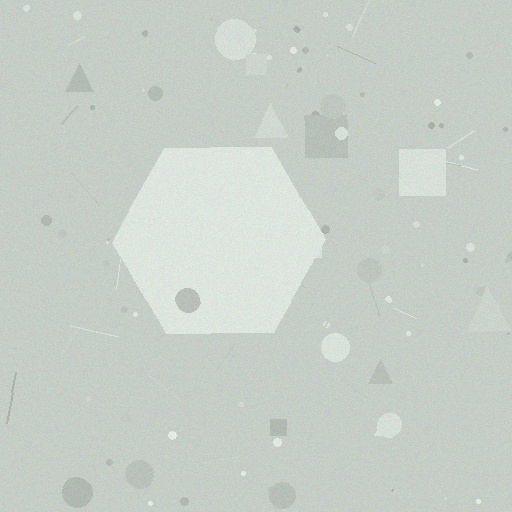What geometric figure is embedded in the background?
A hexagon is embedded in the background.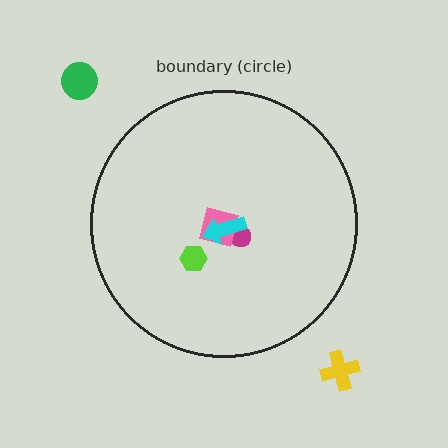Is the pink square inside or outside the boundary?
Inside.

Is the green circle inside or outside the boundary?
Outside.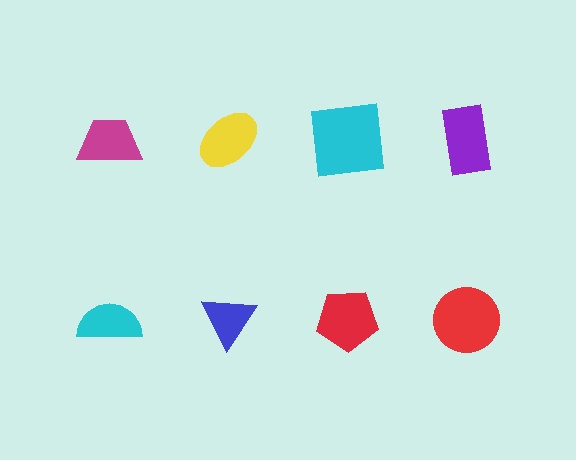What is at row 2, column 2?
A blue triangle.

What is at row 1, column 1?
A magenta trapezoid.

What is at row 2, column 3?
A red pentagon.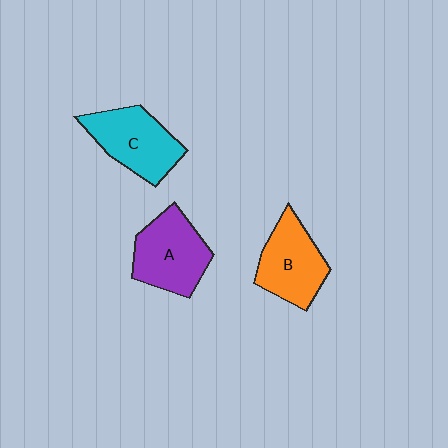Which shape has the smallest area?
Shape B (orange).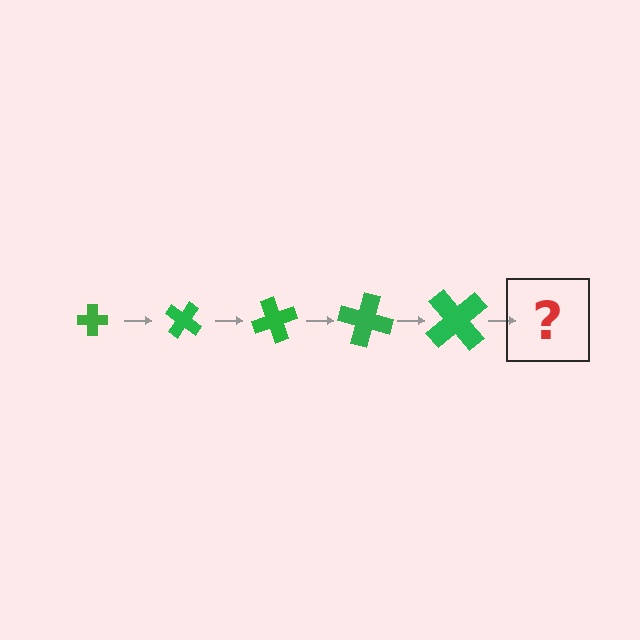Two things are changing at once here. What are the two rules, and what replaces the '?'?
The two rules are that the cross grows larger each step and it rotates 35 degrees each step. The '?' should be a cross, larger than the previous one and rotated 175 degrees from the start.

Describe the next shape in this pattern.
It should be a cross, larger than the previous one and rotated 175 degrees from the start.